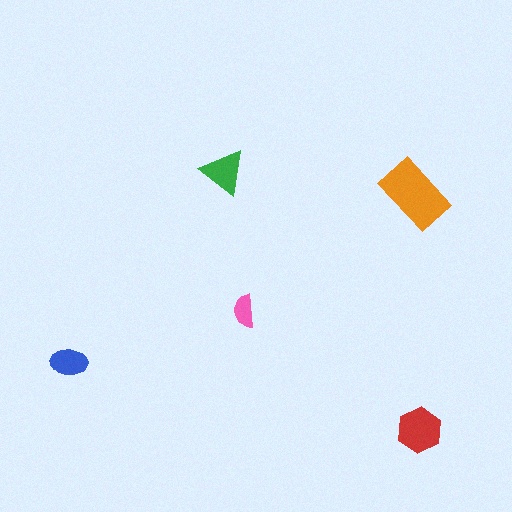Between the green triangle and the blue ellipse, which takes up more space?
The green triangle.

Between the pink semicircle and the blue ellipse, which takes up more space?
The blue ellipse.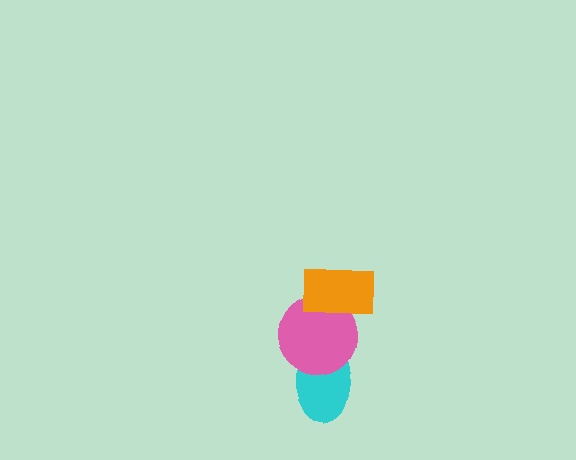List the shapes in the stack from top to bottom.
From top to bottom: the orange rectangle, the pink circle, the cyan ellipse.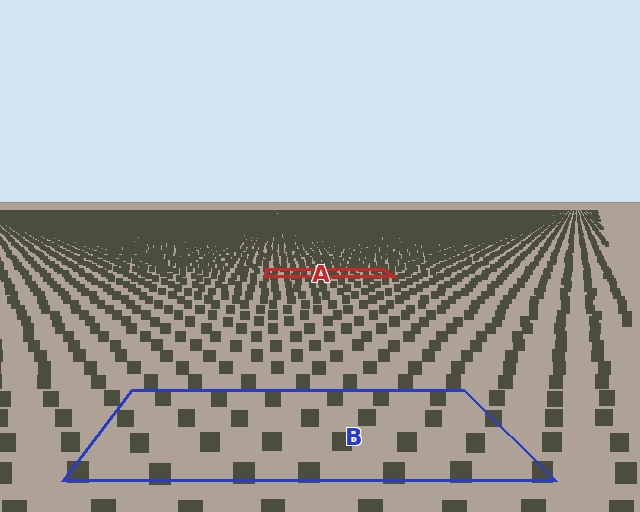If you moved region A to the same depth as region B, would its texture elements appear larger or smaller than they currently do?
They would appear larger. At a closer depth, the same texture elements are projected at a bigger on-screen size.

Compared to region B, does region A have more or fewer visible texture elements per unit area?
Region A has more texture elements per unit area — they are packed more densely because it is farther away.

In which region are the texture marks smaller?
The texture marks are smaller in region A, because it is farther away.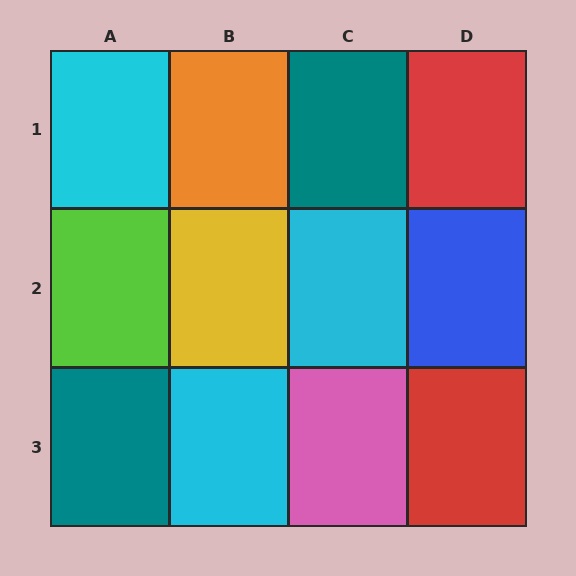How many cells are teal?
2 cells are teal.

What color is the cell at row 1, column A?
Cyan.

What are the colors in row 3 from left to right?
Teal, cyan, pink, red.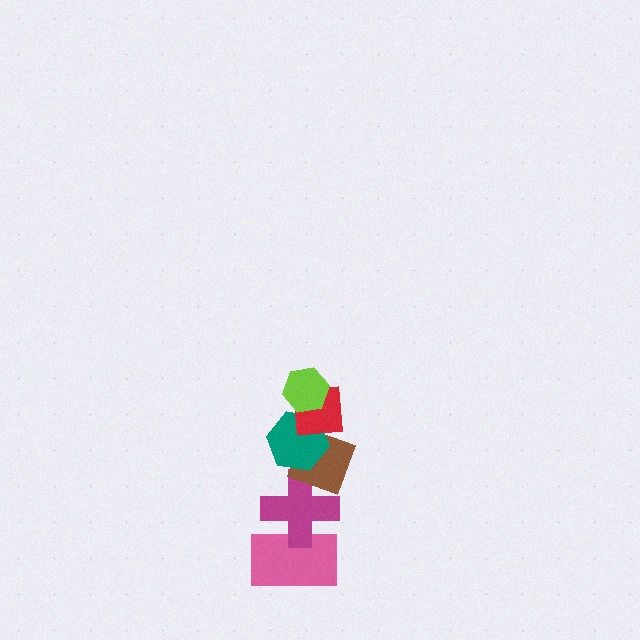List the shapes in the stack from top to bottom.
From top to bottom: the lime hexagon, the red square, the teal hexagon, the brown diamond, the magenta cross, the pink rectangle.